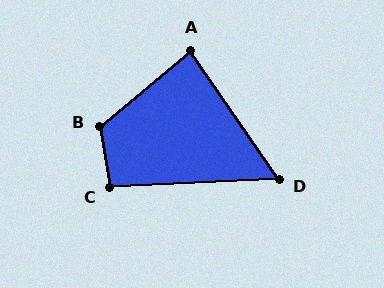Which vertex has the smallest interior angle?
D, at approximately 59 degrees.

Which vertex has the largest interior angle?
B, at approximately 121 degrees.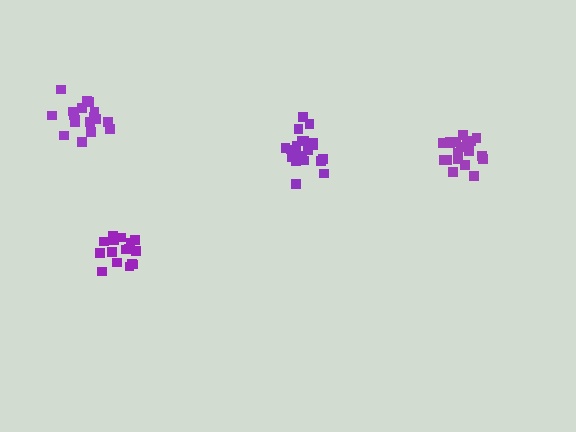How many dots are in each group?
Group 1: 18 dots, Group 2: 16 dots, Group 3: 19 dots, Group 4: 20 dots (73 total).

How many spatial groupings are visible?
There are 4 spatial groupings.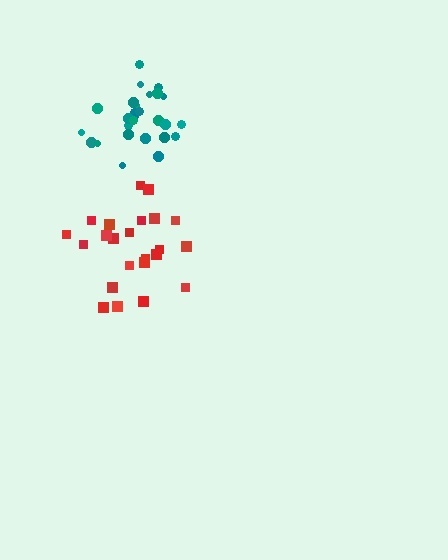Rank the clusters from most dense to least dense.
teal, red.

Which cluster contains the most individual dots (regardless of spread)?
Teal (27).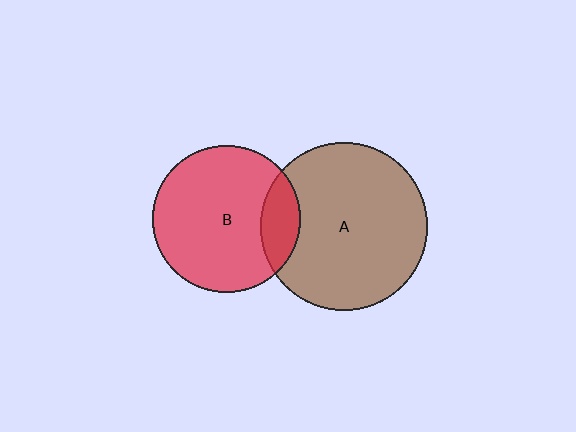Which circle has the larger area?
Circle A (brown).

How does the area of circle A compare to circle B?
Approximately 1.3 times.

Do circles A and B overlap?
Yes.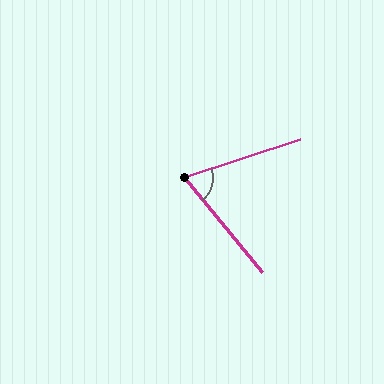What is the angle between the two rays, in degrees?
Approximately 69 degrees.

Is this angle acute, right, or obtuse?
It is acute.